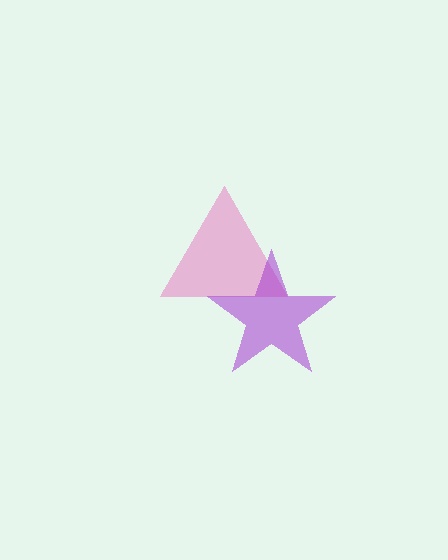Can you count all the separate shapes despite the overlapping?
Yes, there are 2 separate shapes.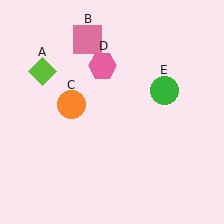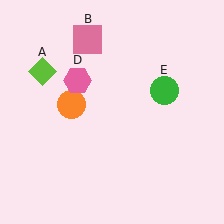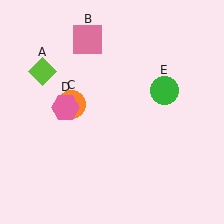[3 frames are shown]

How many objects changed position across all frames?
1 object changed position: pink hexagon (object D).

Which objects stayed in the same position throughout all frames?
Lime diamond (object A) and pink square (object B) and orange circle (object C) and green circle (object E) remained stationary.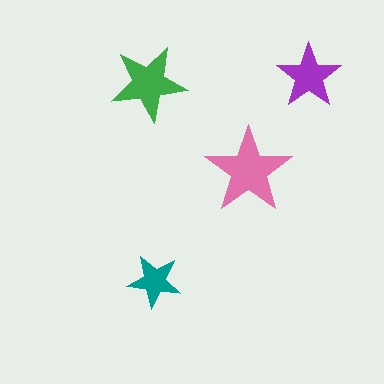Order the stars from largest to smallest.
the pink one, the green one, the purple one, the teal one.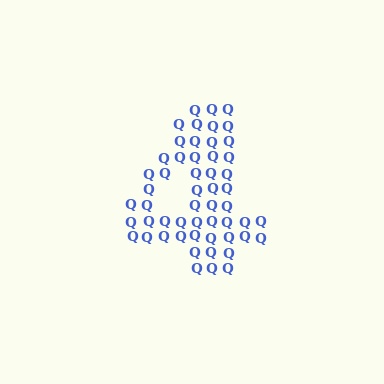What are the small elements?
The small elements are letter Q's.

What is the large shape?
The large shape is the digit 4.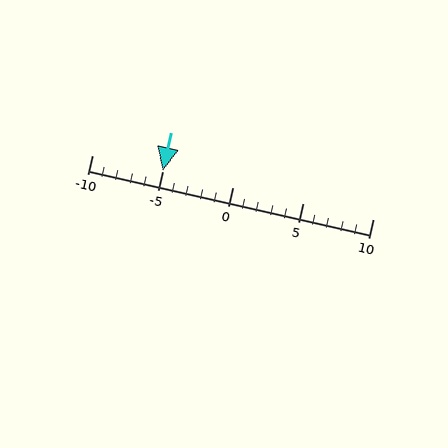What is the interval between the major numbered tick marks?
The major tick marks are spaced 5 units apart.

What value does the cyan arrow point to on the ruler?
The cyan arrow points to approximately -5.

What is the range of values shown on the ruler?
The ruler shows values from -10 to 10.